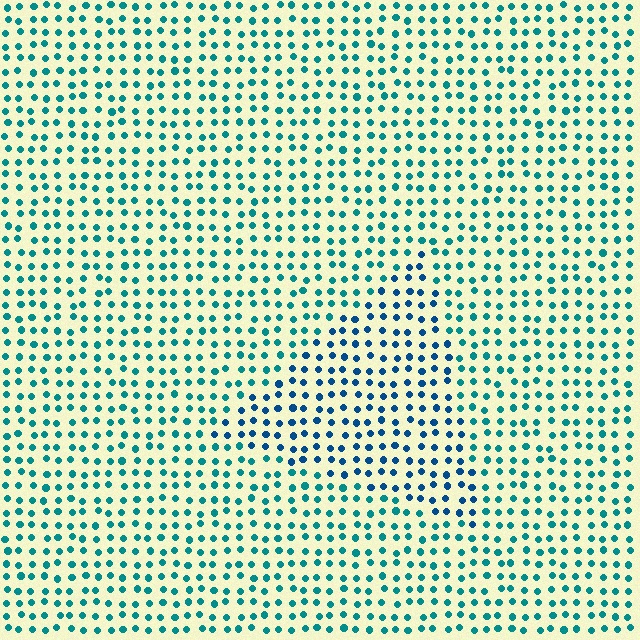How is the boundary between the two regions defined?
The boundary is defined purely by a slight shift in hue (about 29 degrees). Spacing, size, and orientation are identical on both sides.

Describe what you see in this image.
The image is filled with small teal elements in a uniform arrangement. A triangle-shaped region is visible where the elements are tinted to a slightly different hue, forming a subtle color boundary.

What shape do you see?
I see a triangle.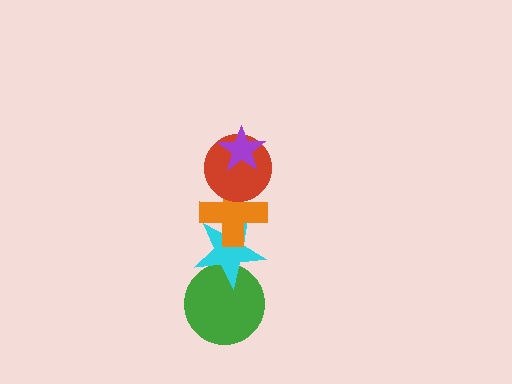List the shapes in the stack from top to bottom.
From top to bottom: the purple star, the red circle, the orange cross, the cyan star, the green circle.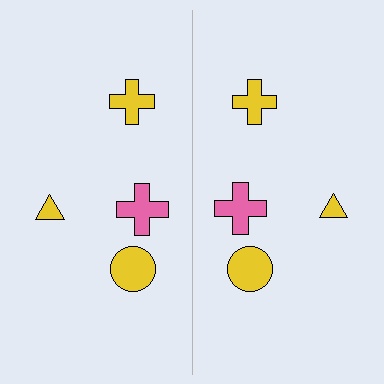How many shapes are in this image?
There are 8 shapes in this image.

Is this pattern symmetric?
Yes, this pattern has bilateral (reflection) symmetry.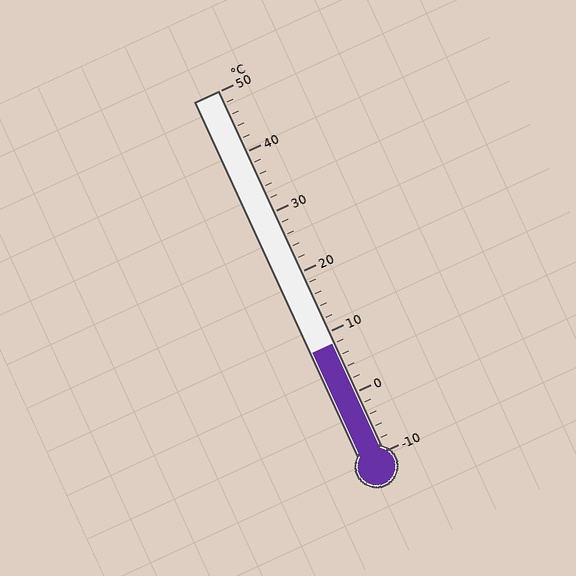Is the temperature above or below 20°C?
The temperature is below 20°C.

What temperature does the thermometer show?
The thermometer shows approximately 8°C.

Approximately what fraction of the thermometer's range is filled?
The thermometer is filled to approximately 30% of its range.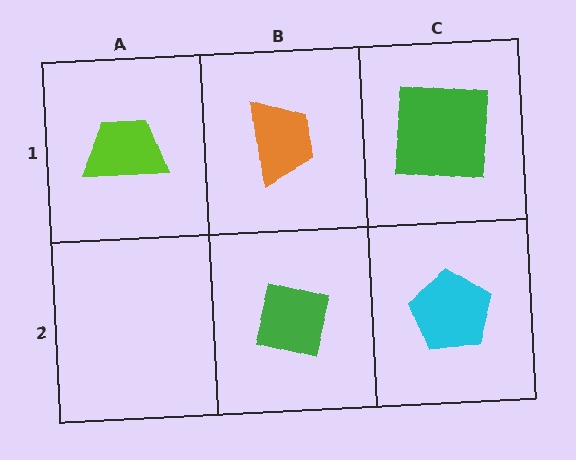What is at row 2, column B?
A green square.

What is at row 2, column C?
A cyan pentagon.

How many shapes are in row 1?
3 shapes.